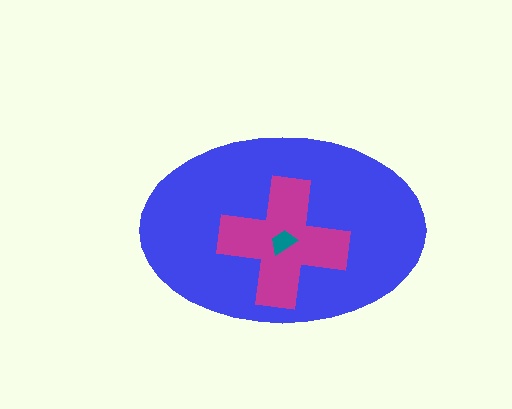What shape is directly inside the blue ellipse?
The magenta cross.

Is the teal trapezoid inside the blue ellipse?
Yes.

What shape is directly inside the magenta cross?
The teal trapezoid.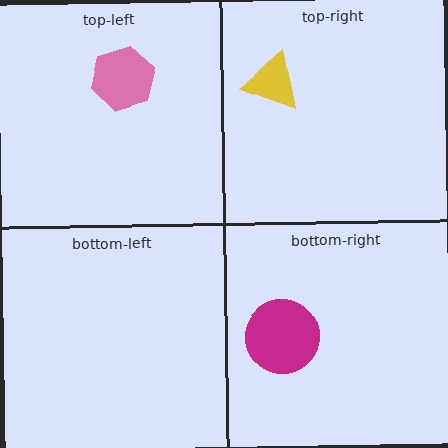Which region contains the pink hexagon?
The top-left region.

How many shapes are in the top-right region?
1.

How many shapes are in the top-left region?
1.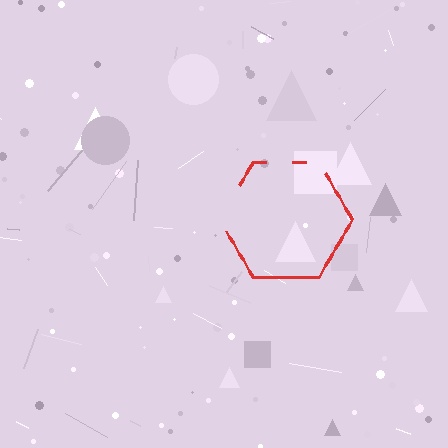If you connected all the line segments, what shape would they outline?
They would outline a hexagon.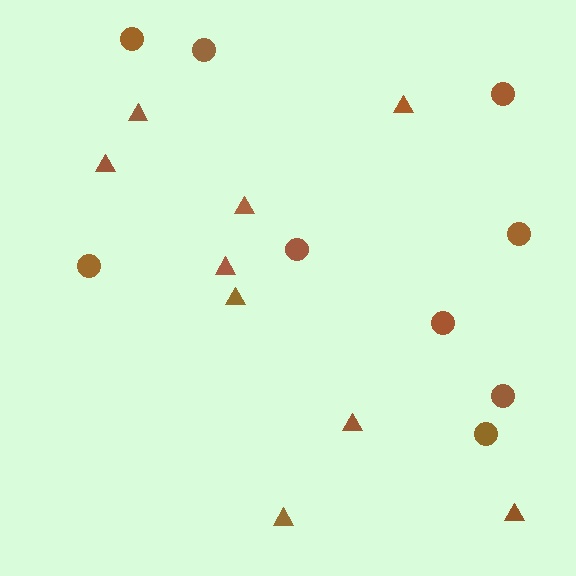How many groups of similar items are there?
There are 2 groups: one group of triangles (9) and one group of circles (9).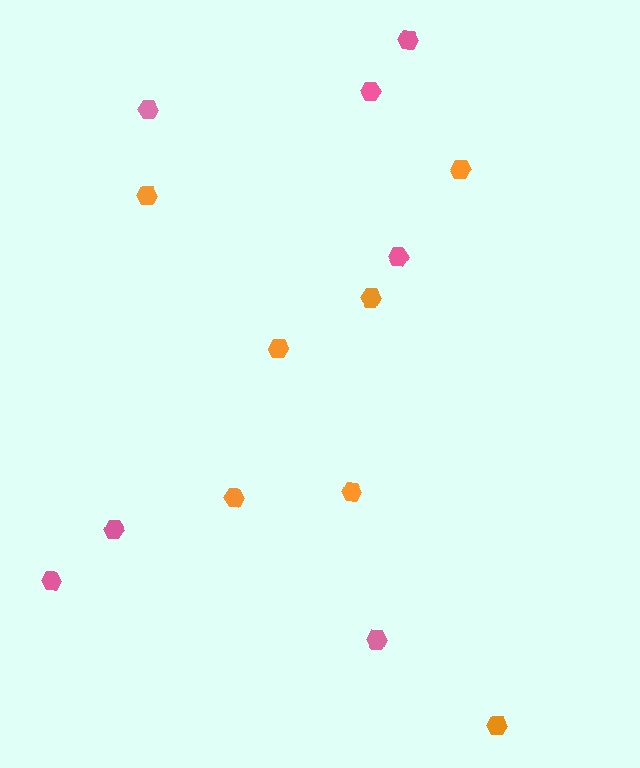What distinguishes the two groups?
There are 2 groups: one group of pink hexagons (7) and one group of orange hexagons (7).